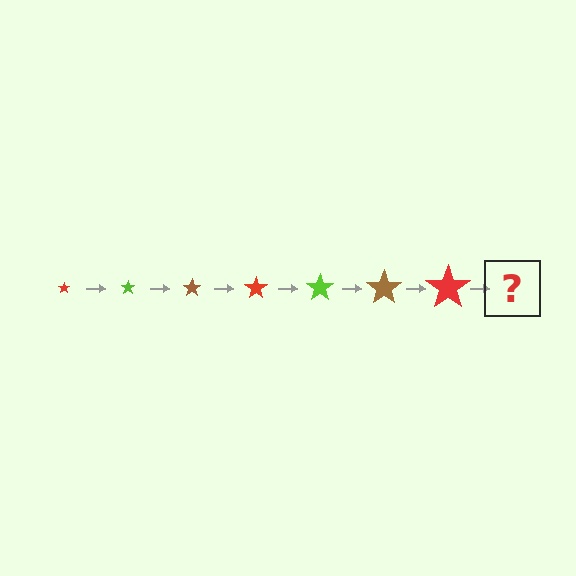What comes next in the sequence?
The next element should be a lime star, larger than the previous one.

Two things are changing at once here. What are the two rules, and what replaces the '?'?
The two rules are that the star grows larger each step and the color cycles through red, lime, and brown. The '?' should be a lime star, larger than the previous one.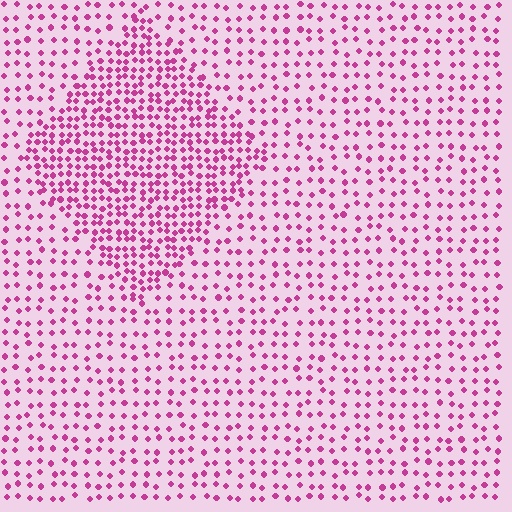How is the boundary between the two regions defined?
The boundary is defined by a change in element density (approximately 2.1x ratio). All elements are the same color, size, and shape.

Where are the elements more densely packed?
The elements are more densely packed inside the diamond boundary.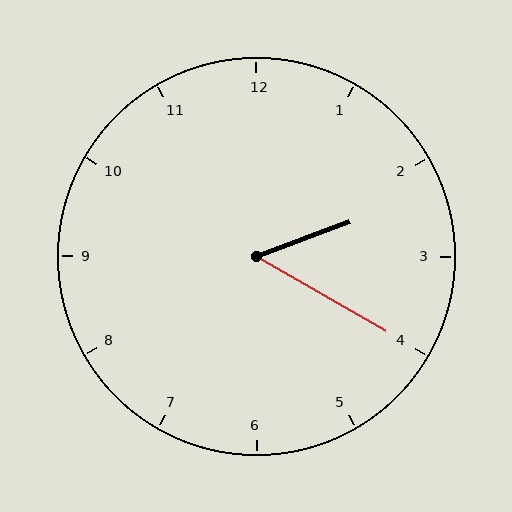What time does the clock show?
2:20.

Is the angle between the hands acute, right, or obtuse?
It is acute.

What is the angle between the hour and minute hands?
Approximately 50 degrees.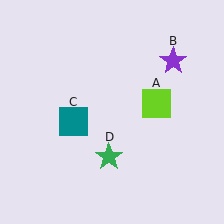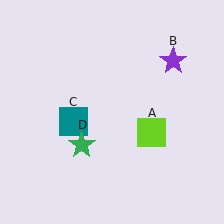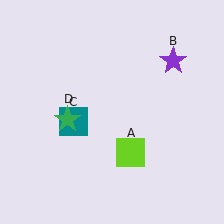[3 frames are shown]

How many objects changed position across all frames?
2 objects changed position: lime square (object A), green star (object D).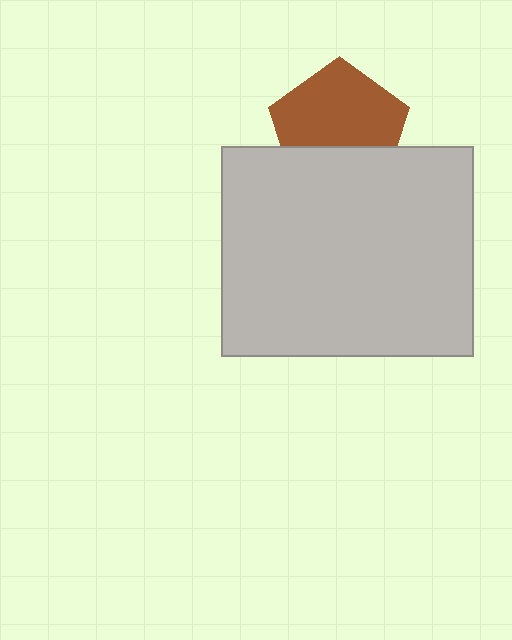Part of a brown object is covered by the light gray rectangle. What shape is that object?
It is a pentagon.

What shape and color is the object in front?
The object in front is a light gray rectangle.